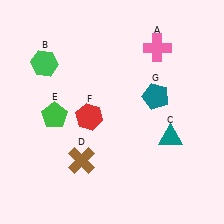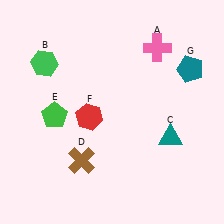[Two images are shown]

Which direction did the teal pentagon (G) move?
The teal pentagon (G) moved right.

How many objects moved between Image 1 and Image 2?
1 object moved between the two images.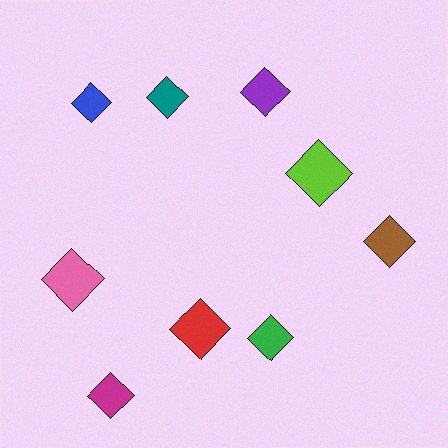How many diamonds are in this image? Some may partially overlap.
There are 9 diamonds.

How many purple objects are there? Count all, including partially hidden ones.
There is 1 purple object.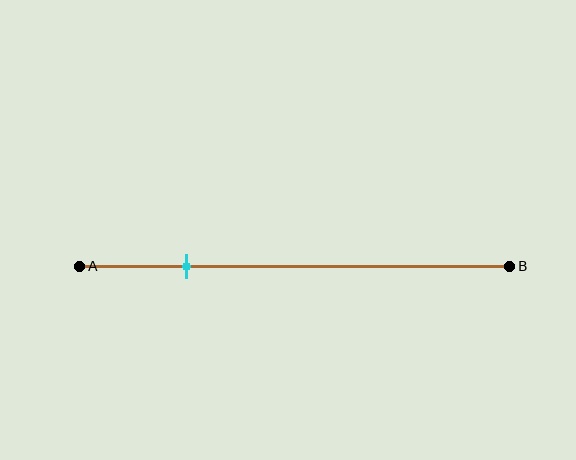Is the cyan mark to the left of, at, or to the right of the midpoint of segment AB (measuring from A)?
The cyan mark is to the left of the midpoint of segment AB.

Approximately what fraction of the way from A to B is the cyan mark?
The cyan mark is approximately 25% of the way from A to B.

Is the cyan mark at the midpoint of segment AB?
No, the mark is at about 25% from A, not at the 50% midpoint.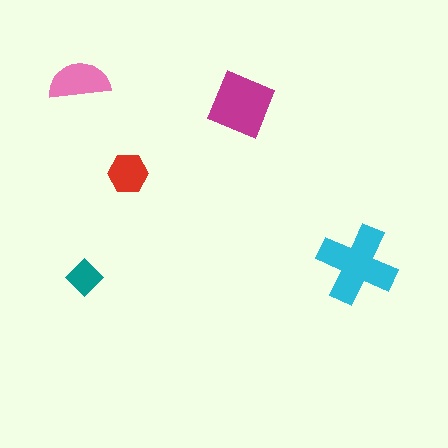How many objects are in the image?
There are 5 objects in the image.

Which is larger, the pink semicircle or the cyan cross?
The cyan cross.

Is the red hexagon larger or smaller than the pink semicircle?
Smaller.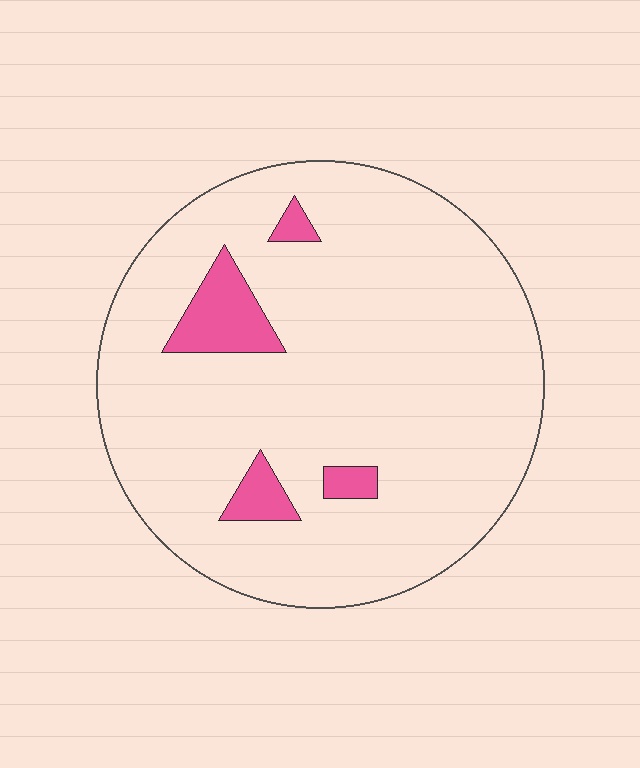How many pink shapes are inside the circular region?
4.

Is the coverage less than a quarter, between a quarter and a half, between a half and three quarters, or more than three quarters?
Less than a quarter.